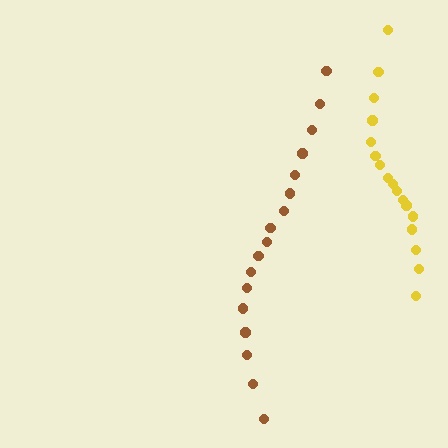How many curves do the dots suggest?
There are 2 distinct paths.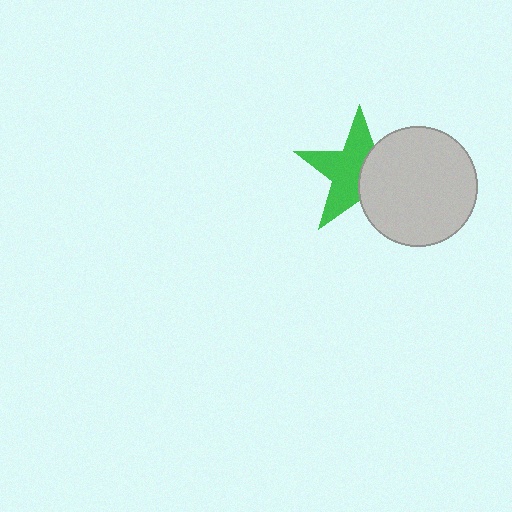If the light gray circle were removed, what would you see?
You would see the complete green star.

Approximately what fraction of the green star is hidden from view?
Roughly 42% of the green star is hidden behind the light gray circle.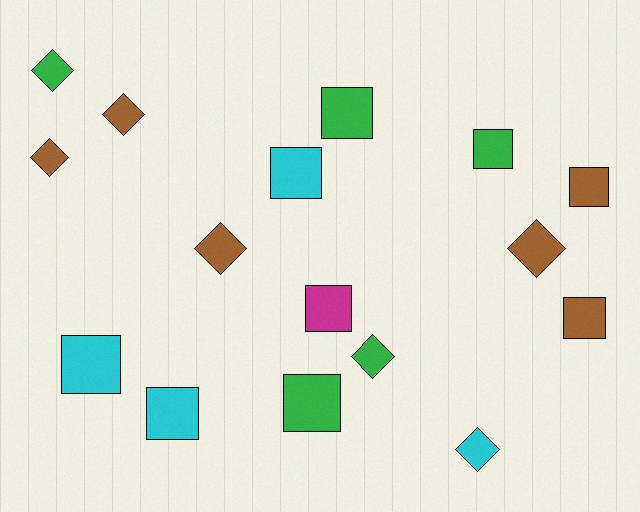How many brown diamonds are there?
There are 4 brown diamonds.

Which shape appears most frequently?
Square, with 9 objects.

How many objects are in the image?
There are 16 objects.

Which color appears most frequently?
Brown, with 6 objects.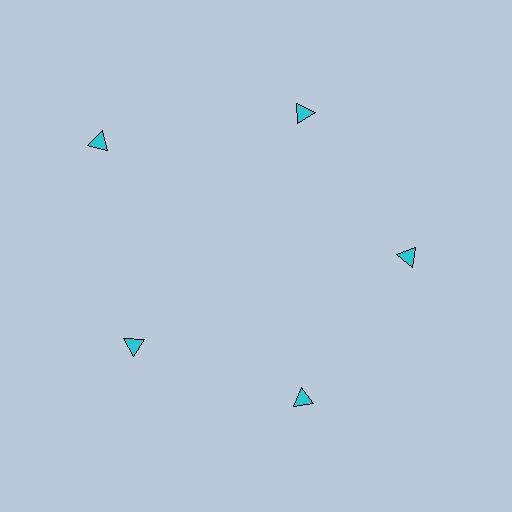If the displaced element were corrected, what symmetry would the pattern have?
It would have 5-fold rotational symmetry — the pattern would map onto itself every 72 degrees.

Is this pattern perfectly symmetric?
No. The 5 cyan triangles are arranged in a ring, but one element near the 10 o'clock position is pushed outward from the center, breaking the 5-fold rotational symmetry.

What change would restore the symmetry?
The symmetry would be restored by moving it inward, back onto the ring so that all 5 triangles sit at equal angles and equal distance from the center.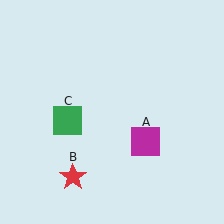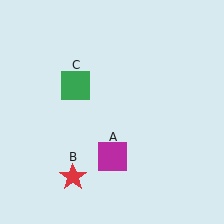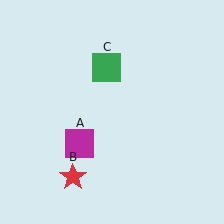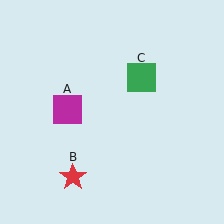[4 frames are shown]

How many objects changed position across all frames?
2 objects changed position: magenta square (object A), green square (object C).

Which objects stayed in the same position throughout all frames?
Red star (object B) remained stationary.